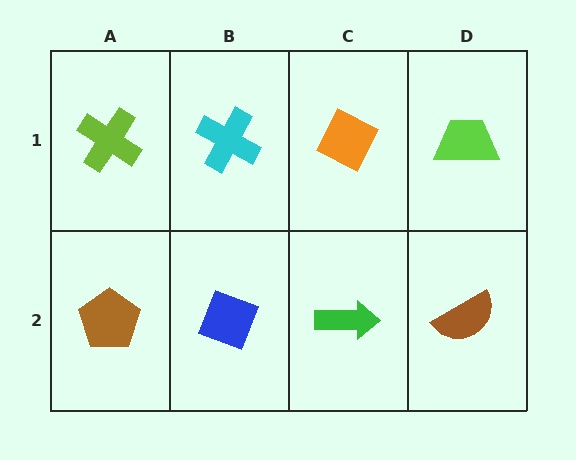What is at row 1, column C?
An orange diamond.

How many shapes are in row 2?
4 shapes.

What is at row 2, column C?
A green arrow.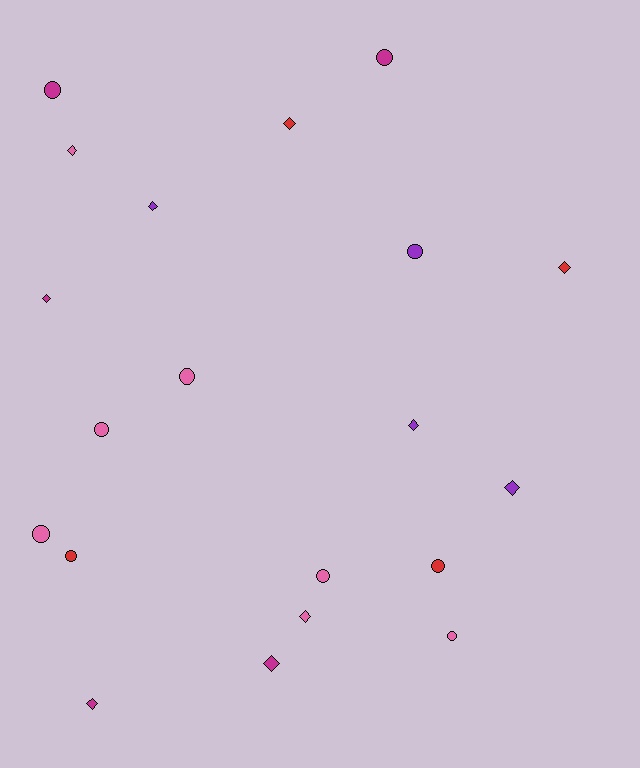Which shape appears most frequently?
Diamond, with 10 objects.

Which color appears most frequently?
Pink, with 7 objects.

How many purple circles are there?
There is 1 purple circle.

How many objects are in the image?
There are 20 objects.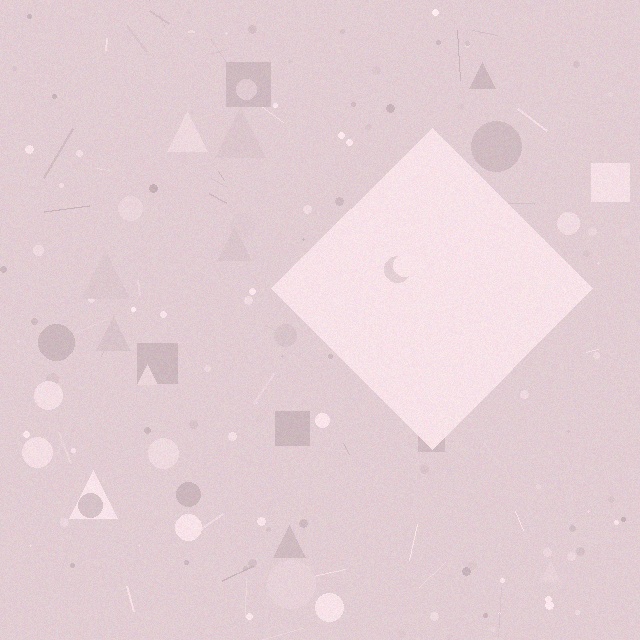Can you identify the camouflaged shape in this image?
The camouflaged shape is a diamond.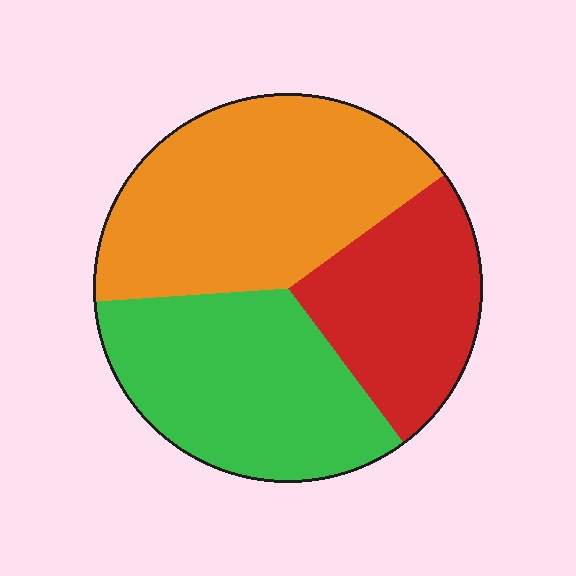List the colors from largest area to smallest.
From largest to smallest: orange, green, red.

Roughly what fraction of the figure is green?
Green covers about 35% of the figure.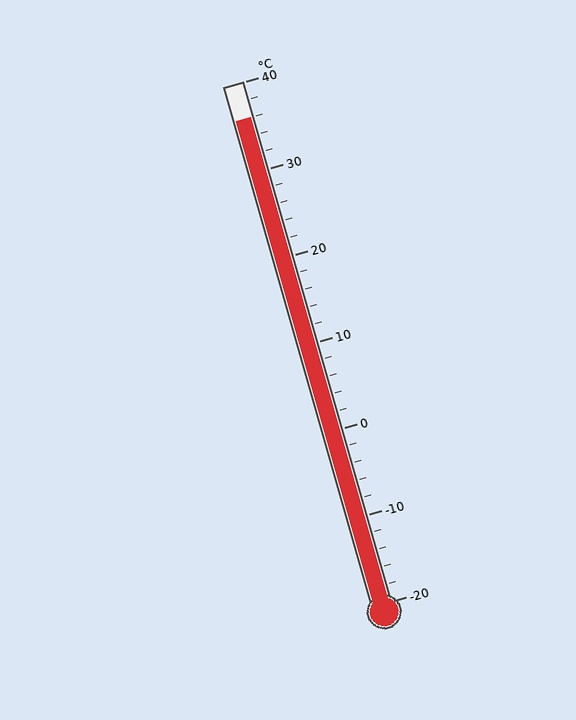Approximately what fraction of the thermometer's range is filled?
The thermometer is filled to approximately 95% of its range.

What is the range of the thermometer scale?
The thermometer scale ranges from -20°C to 40°C.